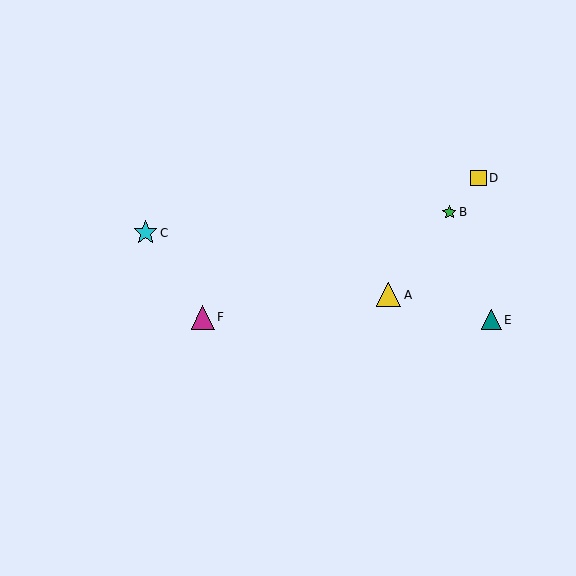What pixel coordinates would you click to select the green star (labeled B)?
Click at (449, 212) to select the green star B.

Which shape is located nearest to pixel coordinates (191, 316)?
The magenta triangle (labeled F) at (203, 317) is nearest to that location.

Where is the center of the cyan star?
The center of the cyan star is at (146, 233).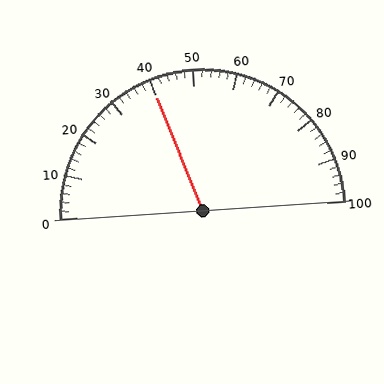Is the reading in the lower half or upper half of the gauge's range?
The reading is in the lower half of the range (0 to 100).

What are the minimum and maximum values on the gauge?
The gauge ranges from 0 to 100.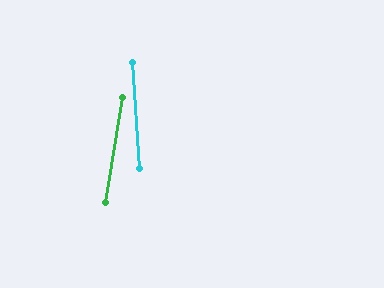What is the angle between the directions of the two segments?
Approximately 13 degrees.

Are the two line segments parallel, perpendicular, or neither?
Neither parallel nor perpendicular — they differ by about 13°.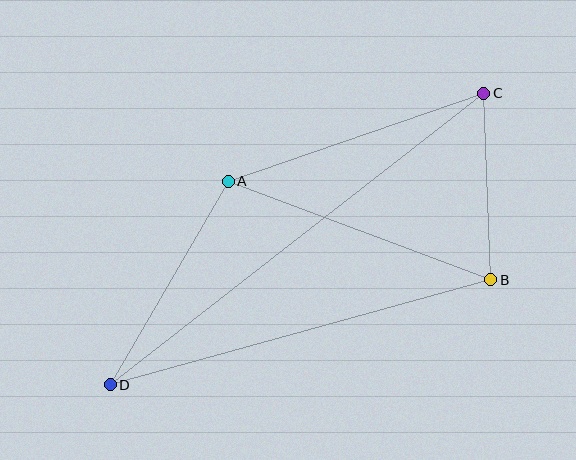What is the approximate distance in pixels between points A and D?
The distance between A and D is approximately 236 pixels.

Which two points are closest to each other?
Points B and C are closest to each other.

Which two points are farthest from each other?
Points C and D are farthest from each other.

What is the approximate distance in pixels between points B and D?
The distance between B and D is approximately 395 pixels.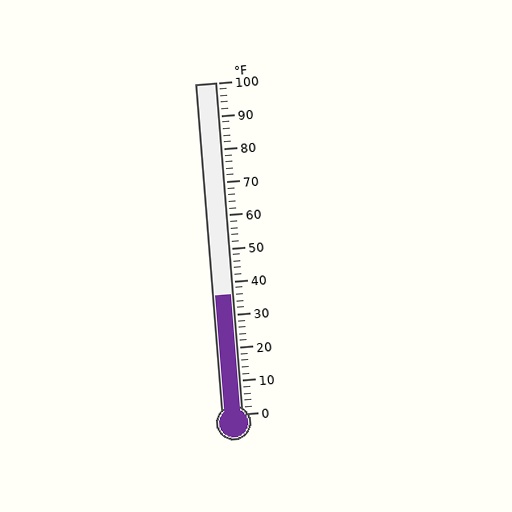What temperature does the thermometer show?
The thermometer shows approximately 36°F.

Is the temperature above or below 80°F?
The temperature is below 80°F.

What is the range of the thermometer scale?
The thermometer scale ranges from 0°F to 100°F.